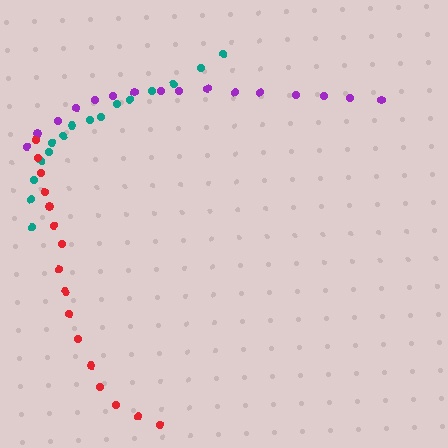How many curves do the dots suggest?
There are 3 distinct paths.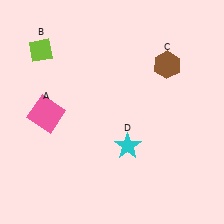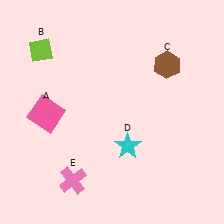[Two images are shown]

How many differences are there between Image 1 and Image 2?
There is 1 difference between the two images.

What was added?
A pink cross (E) was added in Image 2.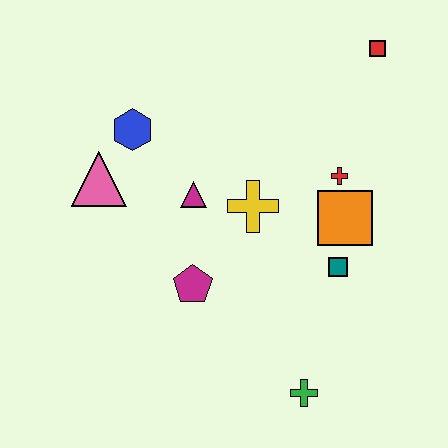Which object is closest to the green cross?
The teal square is closest to the green cross.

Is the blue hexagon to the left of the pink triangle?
No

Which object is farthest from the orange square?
The pink triangle is farthest from the orange square.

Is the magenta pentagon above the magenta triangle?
No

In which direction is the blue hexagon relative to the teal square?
The blue hexagon is to the left of the teal square.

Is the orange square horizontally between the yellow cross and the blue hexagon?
No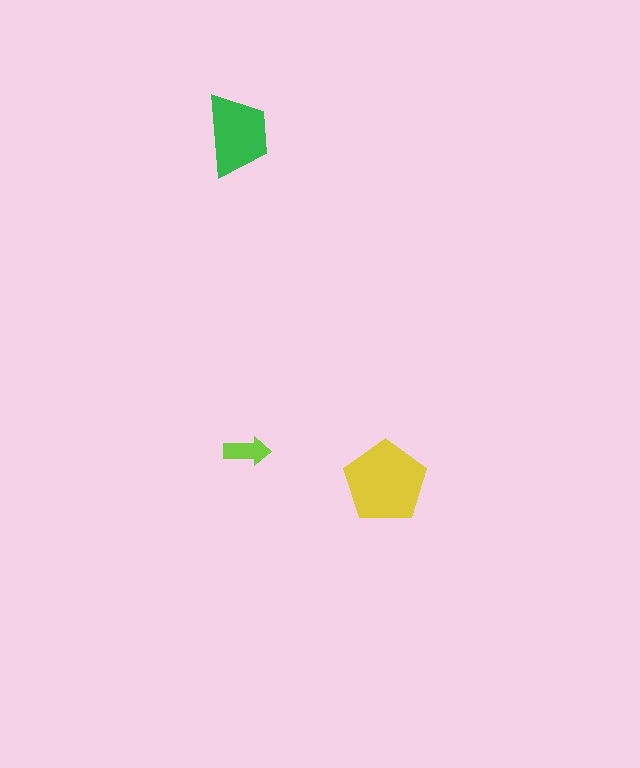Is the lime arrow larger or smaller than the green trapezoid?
Smaller.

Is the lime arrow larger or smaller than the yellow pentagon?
Smaller.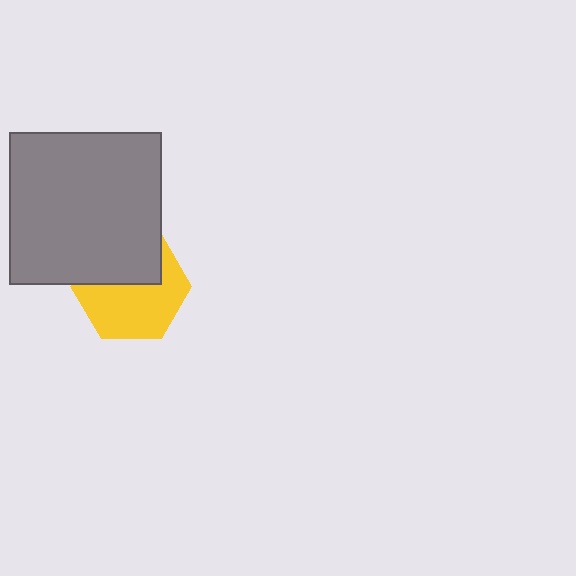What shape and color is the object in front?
The object in front is a gray square.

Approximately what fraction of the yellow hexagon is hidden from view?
Roughly 41% of the yellow hexagon is hidden behind the gray square.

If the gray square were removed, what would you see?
You would see the complete yellow hexagon.